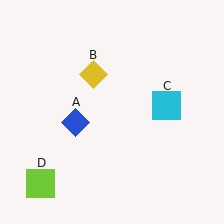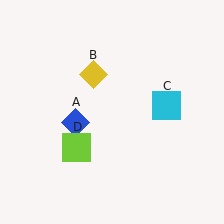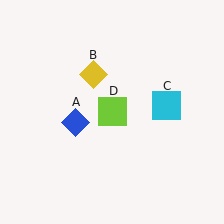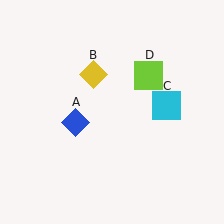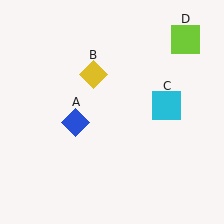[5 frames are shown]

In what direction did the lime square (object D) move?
The lime square (object D) moved up and to the right.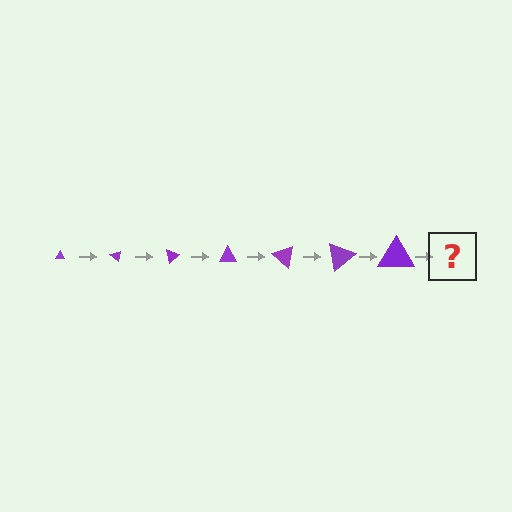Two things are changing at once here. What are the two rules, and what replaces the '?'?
The two rules are that the triangle grows larger each step and it rotates 40 degrees each step. The '?' should be a triangle, larger than the previous one and rotated 280 degrees from the start.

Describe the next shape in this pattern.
It should be a triangle, larger than the previous one and rotated 280 degrees from the start.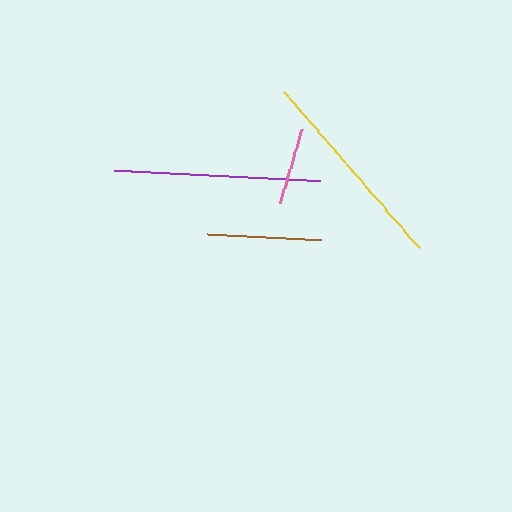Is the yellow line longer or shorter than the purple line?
The yellow line is longer than the purple line.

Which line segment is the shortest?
The pink line is the shortest at approximately 77 pixels.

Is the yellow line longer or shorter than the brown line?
The yellow line is longer than the brown line.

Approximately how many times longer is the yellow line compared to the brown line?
The yellow line is approximately 1.8 times the length of the brown line.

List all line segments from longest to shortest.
From longest to shortest: yellow, purple, brown, pink.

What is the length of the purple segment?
The purple segment is approximately 207 pixels long.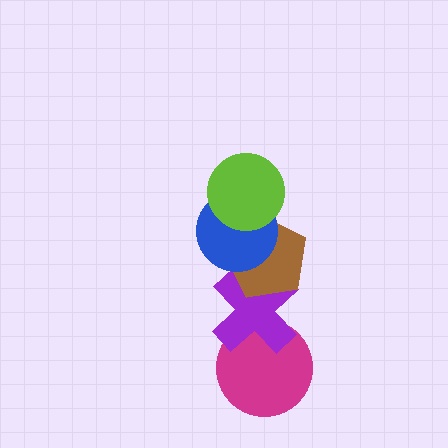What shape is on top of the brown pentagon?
The blue circle is on top of the brown pentagon.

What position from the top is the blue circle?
The blue circle is 2nd from the top.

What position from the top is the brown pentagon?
The brown pentagon is 3rd from the top.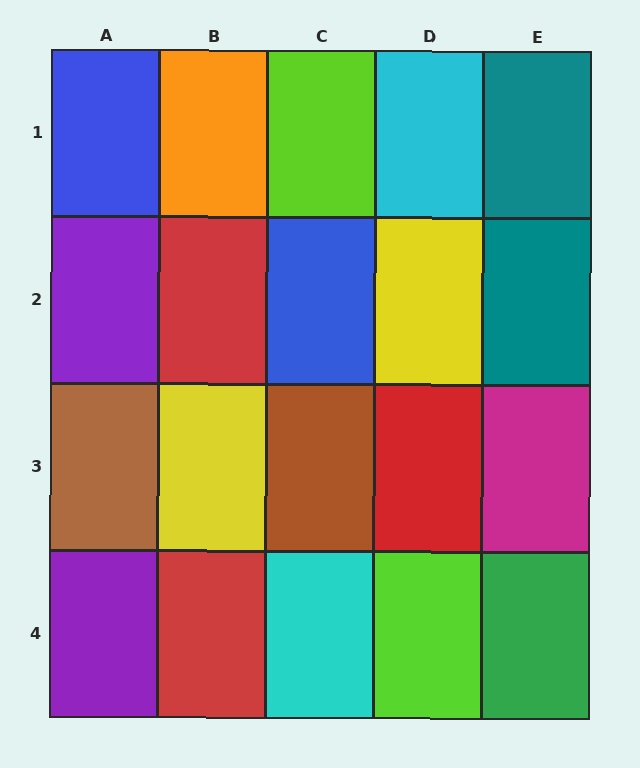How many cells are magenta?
1 cell is magenta.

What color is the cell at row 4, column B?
Red.